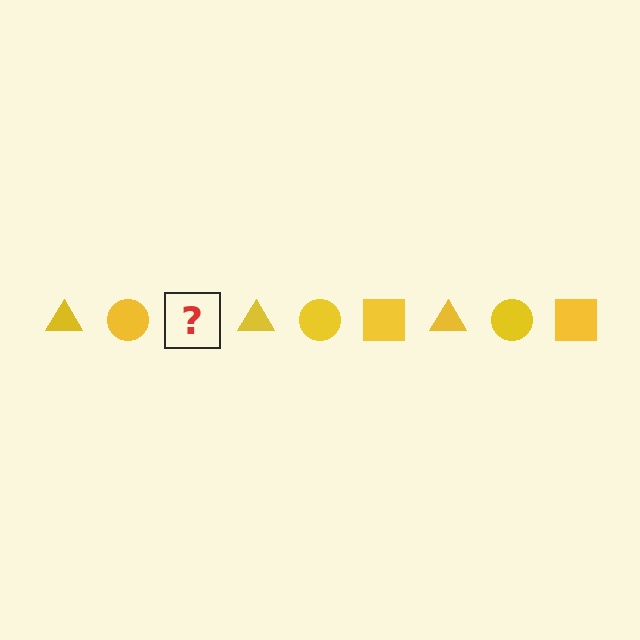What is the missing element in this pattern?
The missing element is a yellow square.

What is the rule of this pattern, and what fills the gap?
The rule is that the pattern cycles through triangle, circle, square shapes in yellow. The gap should be filled with a yellow square.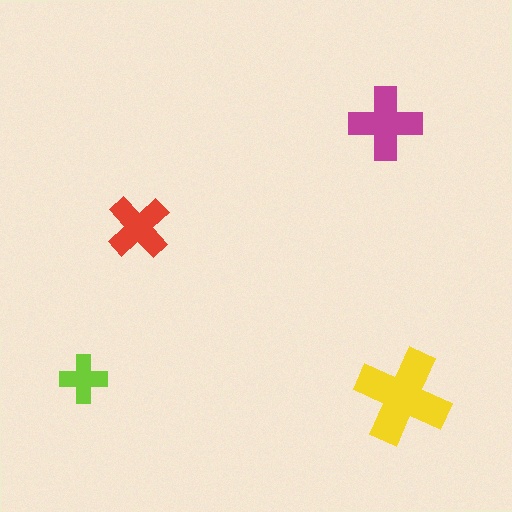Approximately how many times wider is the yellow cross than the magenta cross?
About 1.5 times wider.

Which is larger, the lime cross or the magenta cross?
The magenta one.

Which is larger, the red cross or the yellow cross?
The yellow one.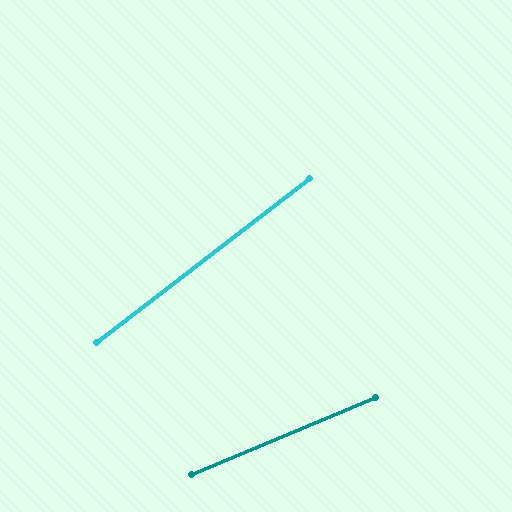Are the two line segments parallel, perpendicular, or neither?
Neither parallel nor perpendicular — they differ by about 15°.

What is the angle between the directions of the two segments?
Approximately 15 degrees.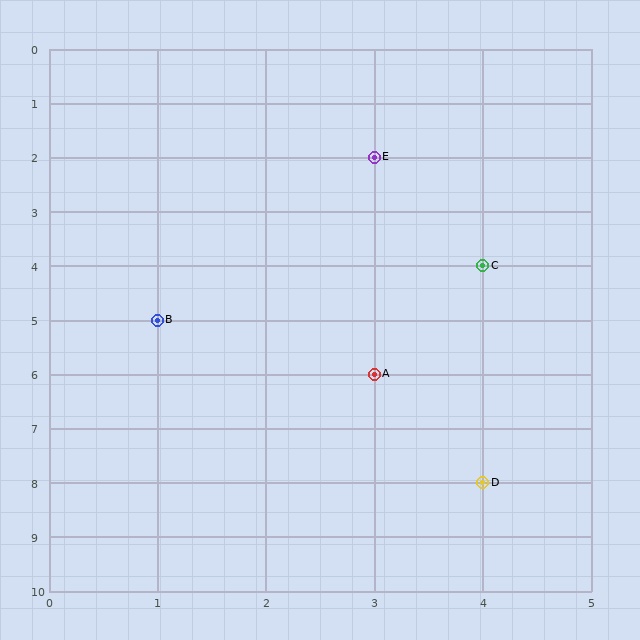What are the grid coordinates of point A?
Point A is at grid coordinates (3, 6).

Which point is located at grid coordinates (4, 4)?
Point C is at (4, 4).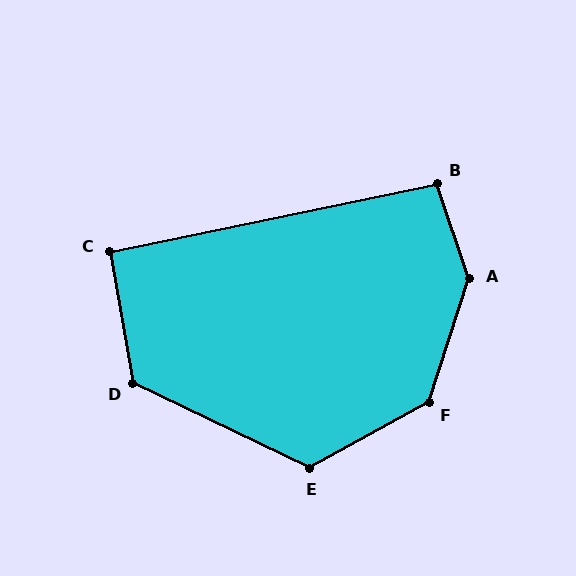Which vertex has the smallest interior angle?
C, at approximately 92 degrees.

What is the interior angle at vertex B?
Approximately 97 degrees (obtuse).